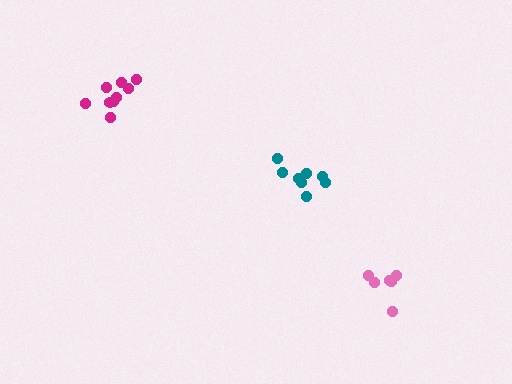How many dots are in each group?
Group 1: 8 dots, Group 2: 9 dots, Group 3: 6 dots (23 total).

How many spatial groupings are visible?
There are 3 spatial groupings.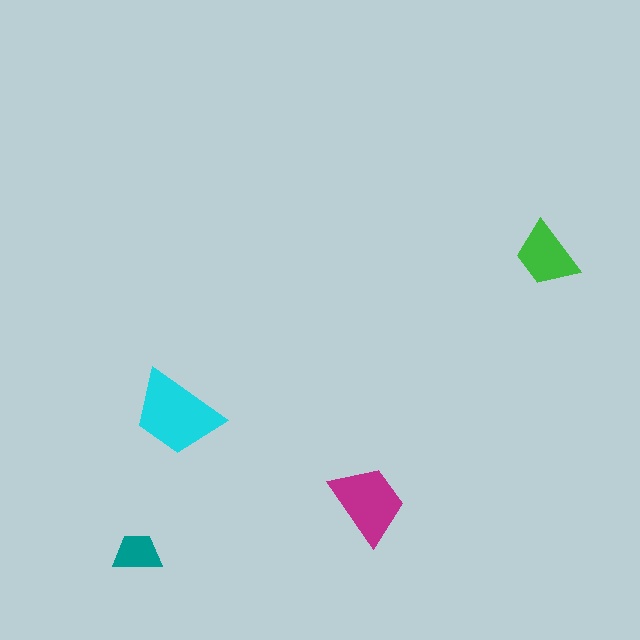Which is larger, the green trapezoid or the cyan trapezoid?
The cyan one.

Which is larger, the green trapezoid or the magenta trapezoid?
The magenta one.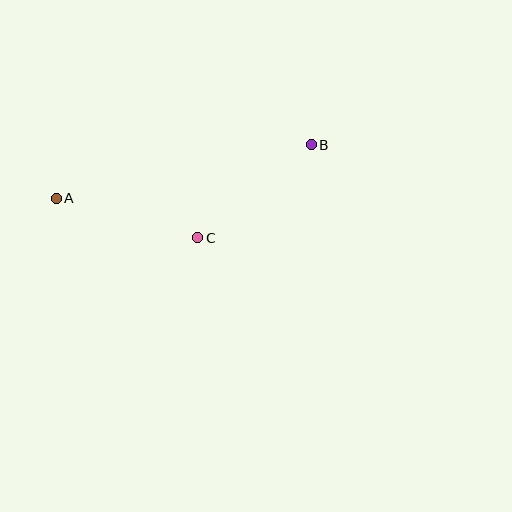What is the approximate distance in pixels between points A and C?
The distance between A and C is approximately 147 pixels.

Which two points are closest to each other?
Points B and C are closest to each other.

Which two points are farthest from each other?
Points A and B are farthest from each other.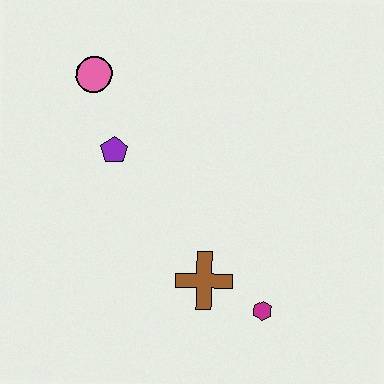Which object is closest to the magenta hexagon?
The brown cross is closest to the magenta hexagon.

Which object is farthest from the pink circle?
The magenta hexagon is farthest from the pink circle.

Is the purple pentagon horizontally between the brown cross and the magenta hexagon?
No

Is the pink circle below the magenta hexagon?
No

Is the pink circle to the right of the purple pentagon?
No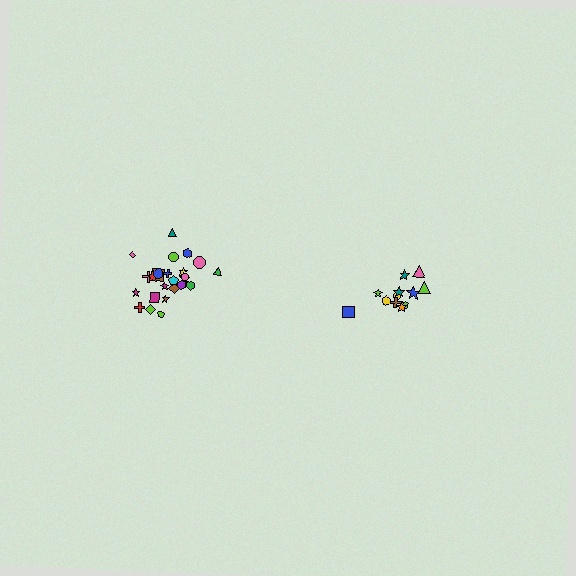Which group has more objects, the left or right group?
The left group.